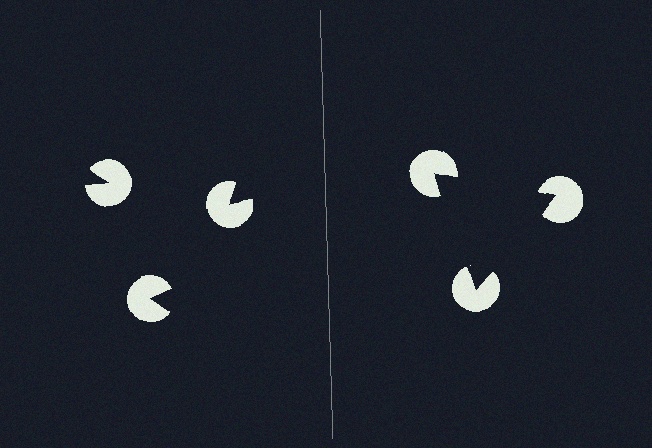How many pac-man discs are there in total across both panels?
6 — 3 on each side.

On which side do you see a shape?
An illusory triangle appears on the right side. On the left side the wedge cuts are rotated, so no coherent shape forms.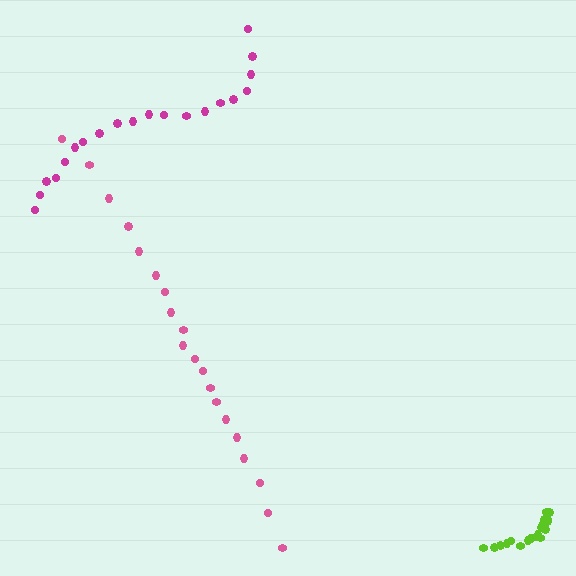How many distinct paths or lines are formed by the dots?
There are 3 distinct paths.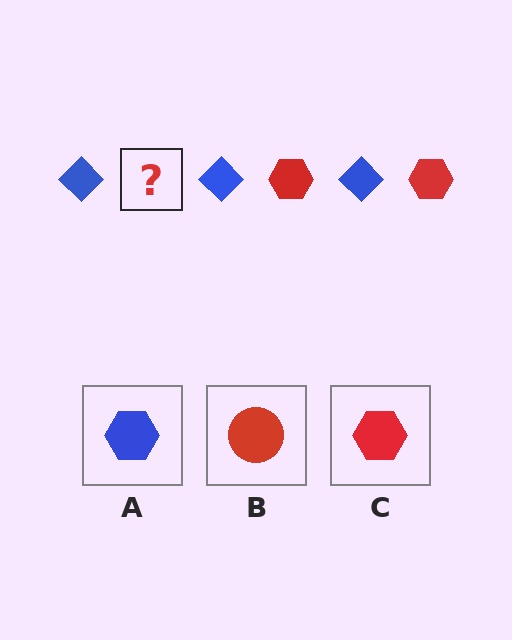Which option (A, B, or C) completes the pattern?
C.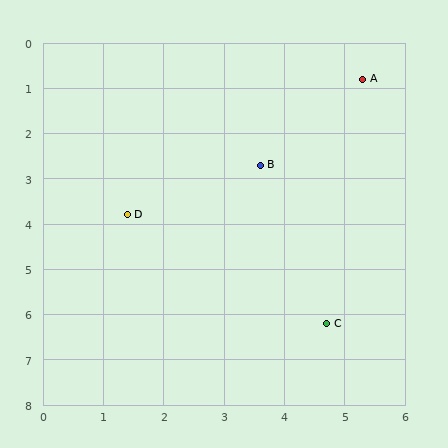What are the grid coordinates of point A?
Point A is at approximately (5.3, 0.8).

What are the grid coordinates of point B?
Point B is at approximately (3.6, 2.7).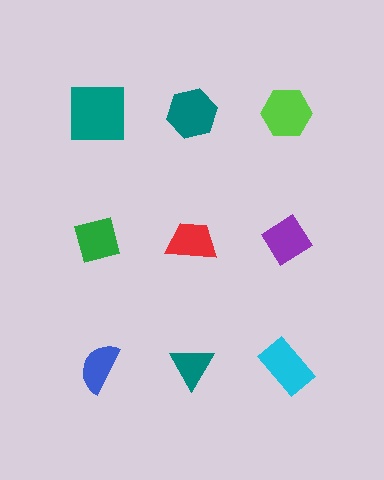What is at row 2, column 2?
A red trapezoid.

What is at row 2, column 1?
A green square.